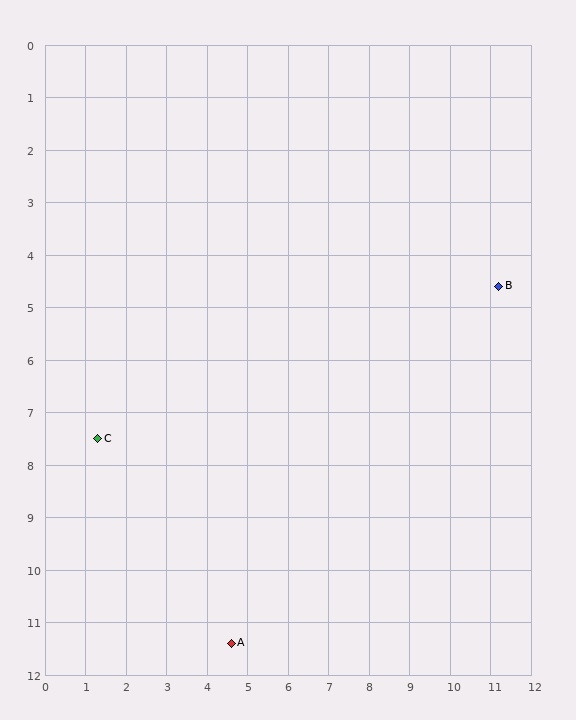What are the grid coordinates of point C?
Point C is at approximately (1.3, 7.5).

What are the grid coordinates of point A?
Point A is at approximately (4.6, 11.4).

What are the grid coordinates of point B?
Point B is at approximately (11.2, 4.6).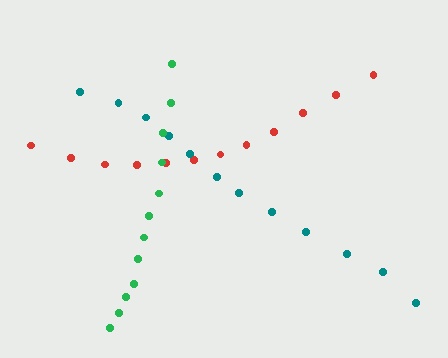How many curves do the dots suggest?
There are 3 distinct paths.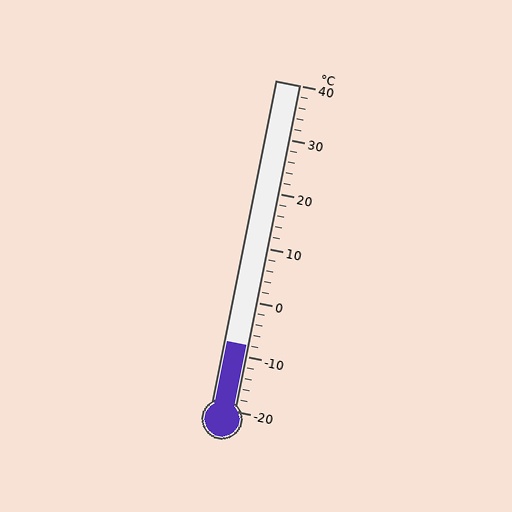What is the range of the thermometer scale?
The thermometer scale ranges from -20°C to 40°C.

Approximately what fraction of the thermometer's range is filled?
The thermometer is filled to approximately 20% of its range.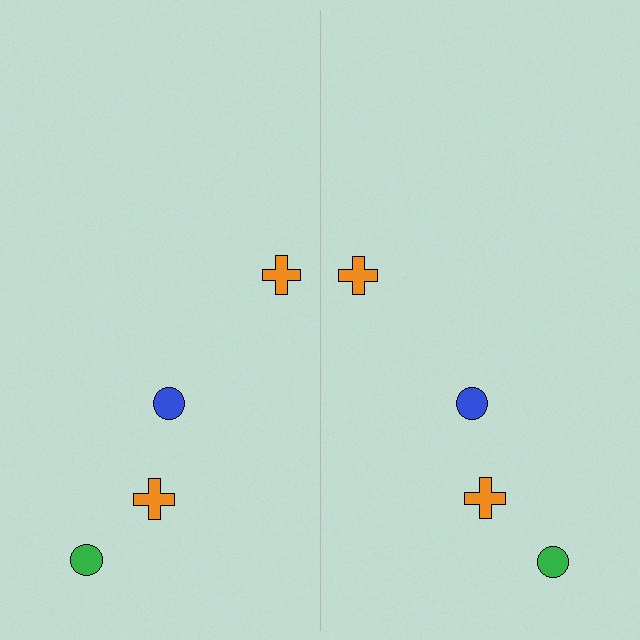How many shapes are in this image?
There are 8 shapes in this image.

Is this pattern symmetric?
Yes, this pattern has bilateral (reflection) symmetry.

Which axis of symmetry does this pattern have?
The pattern has a vertical axis of symmetry running through the center of the image.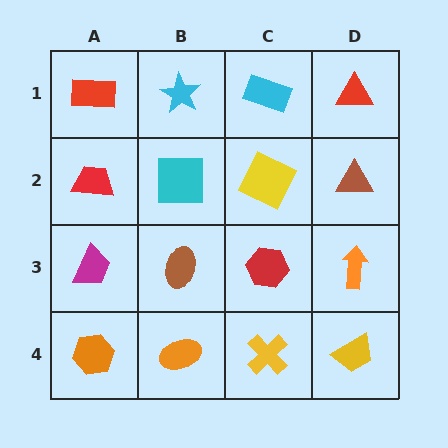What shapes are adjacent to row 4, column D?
An orange arrow (row 3, column D), a yellow cross (row 4, column C).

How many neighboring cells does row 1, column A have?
2.